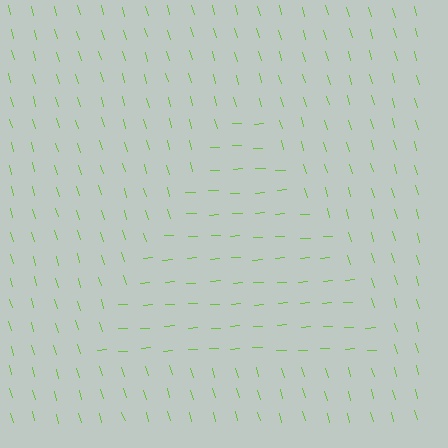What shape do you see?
I see a triangle.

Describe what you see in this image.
The image is filled with small lime line segments. A triangle region in the image has lines oriented differently from the surrounding lines, creating a visible texture boundary.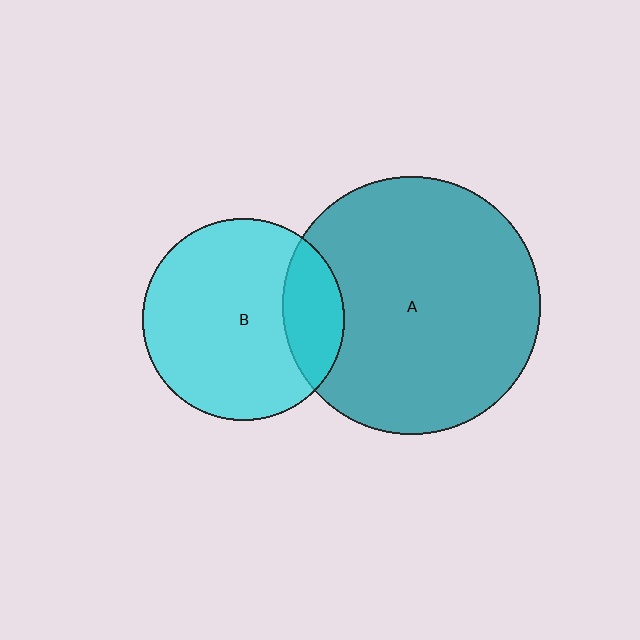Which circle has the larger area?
Circle A (teal).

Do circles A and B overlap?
Yes.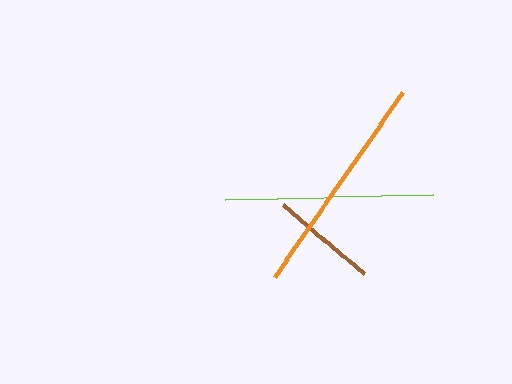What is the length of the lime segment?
The lime segment is approximately 209 pixels long.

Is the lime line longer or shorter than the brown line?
The lime line is longer than the brown line.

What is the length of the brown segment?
The brown segment is approximately 107 pixels long.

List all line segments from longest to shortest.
From longest to shortest: orange, lime, brown.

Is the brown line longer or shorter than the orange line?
The orange line is longer than the brown line.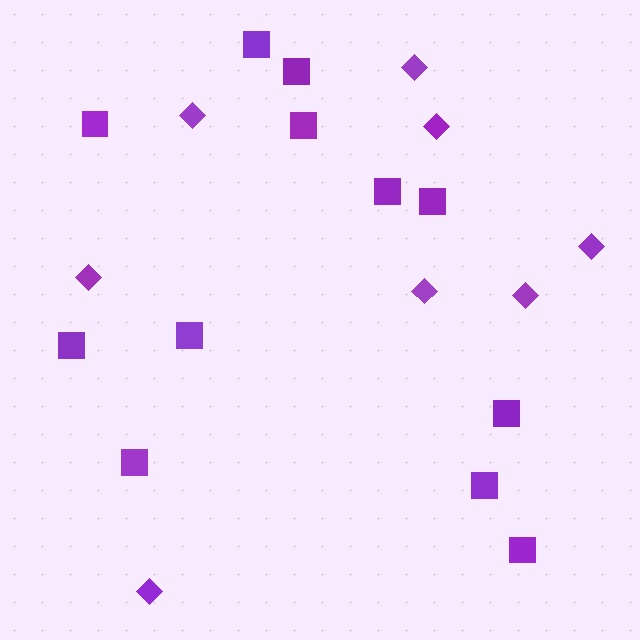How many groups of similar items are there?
There are 2 groups: one group of diamonds (8) and one group of squares (12).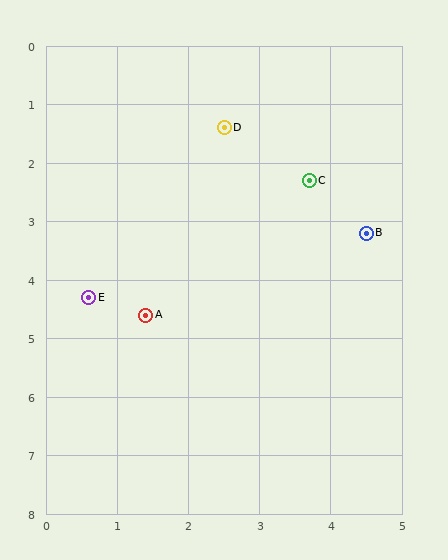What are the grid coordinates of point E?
Point E is at approximately (0.6, 4.3).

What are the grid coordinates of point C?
Point C is at approximately (3.7, 2.3).